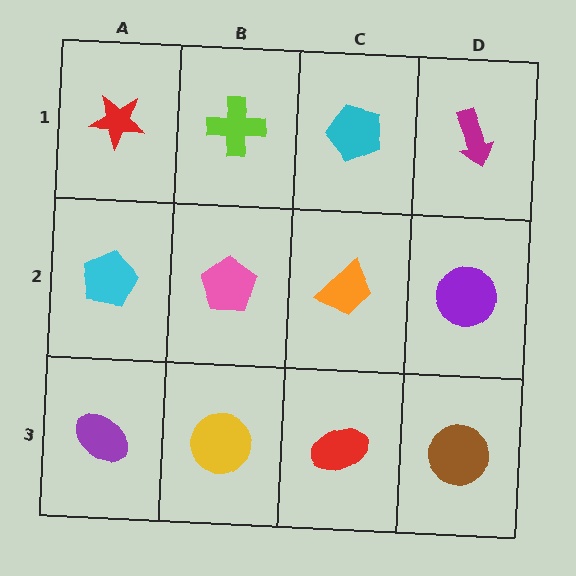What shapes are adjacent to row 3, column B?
A pink pentagon (row 2, column B), a purple ellipse (row 3, column A), a red ellipse (row 3, column C).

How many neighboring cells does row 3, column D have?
2.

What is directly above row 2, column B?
A lime cross.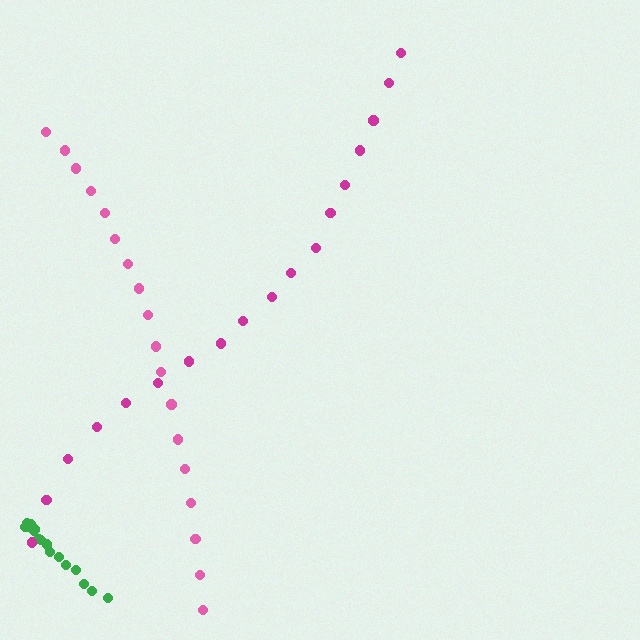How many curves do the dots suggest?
There are 3 distinct paths.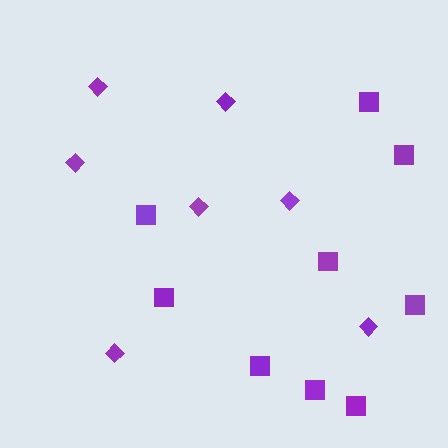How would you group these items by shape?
There are 2 groups: one group of diamonds (7) and one group of squares (9).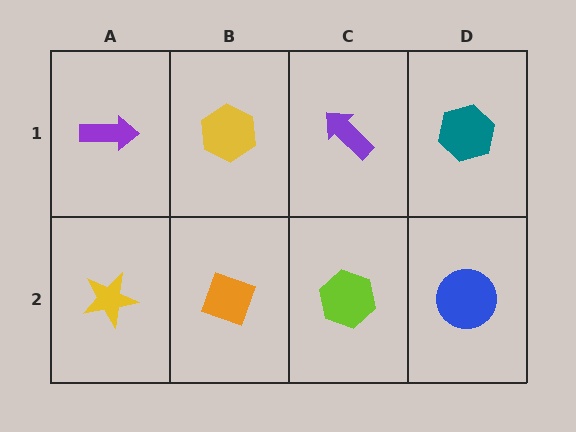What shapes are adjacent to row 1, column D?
A blue circle (row 2, column D), a purple arrow (row 1, column C).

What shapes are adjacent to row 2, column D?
A teal hexagon (row 1, column D), a lime hexagon (row 2, column C).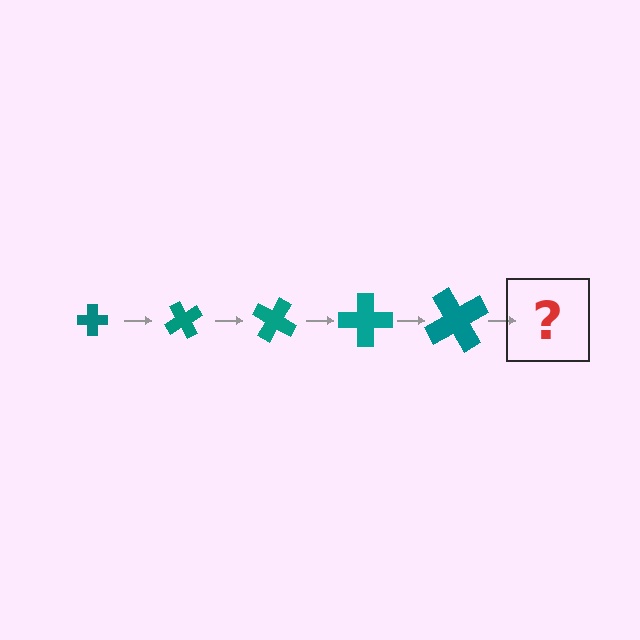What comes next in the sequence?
The next element should be a cross, larger than the previous one and rotated 300 degrees from the start.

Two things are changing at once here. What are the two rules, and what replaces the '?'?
The two rules are that the cross grows larger each step and it rotates 60 degrees each step. The '?' should be a cross, larger than the previous one and rotated 300 degrees from the start.